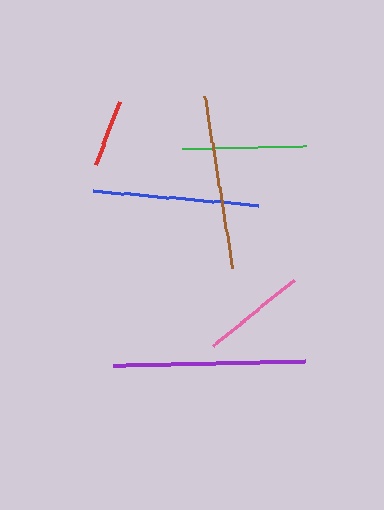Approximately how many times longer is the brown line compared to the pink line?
The brown line is approximately 1.7 times the length of the pink line.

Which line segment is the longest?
The purple line is the longest at approximately 191 pixels.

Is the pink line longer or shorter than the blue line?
The blue line is longer than the pink line.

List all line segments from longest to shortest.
From longest to shortest: purple, brown, blue, green, pink, red.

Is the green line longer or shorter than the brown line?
The brown line is longer than the green line.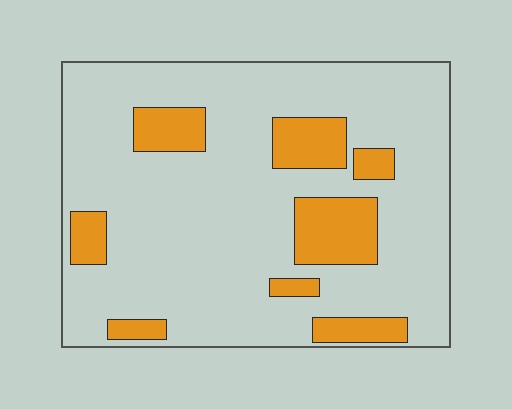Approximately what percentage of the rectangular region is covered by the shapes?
Approximately 20%.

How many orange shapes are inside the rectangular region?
8.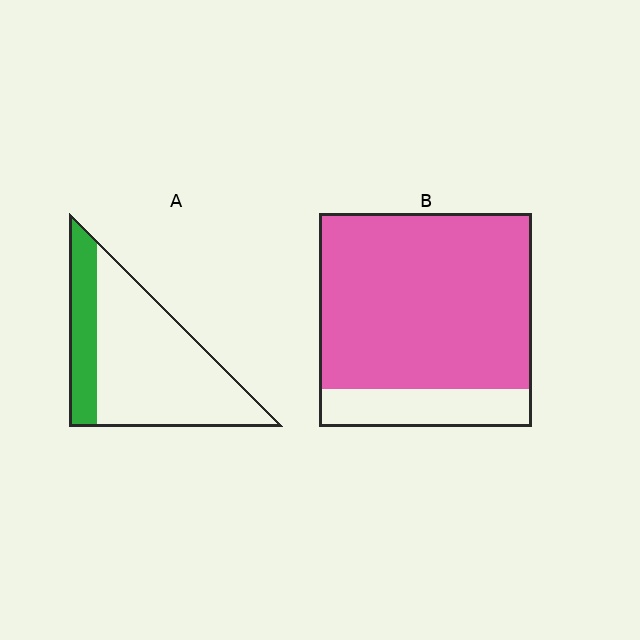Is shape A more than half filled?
No.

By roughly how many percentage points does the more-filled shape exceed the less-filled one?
By roughly 60 percentage points (B over A).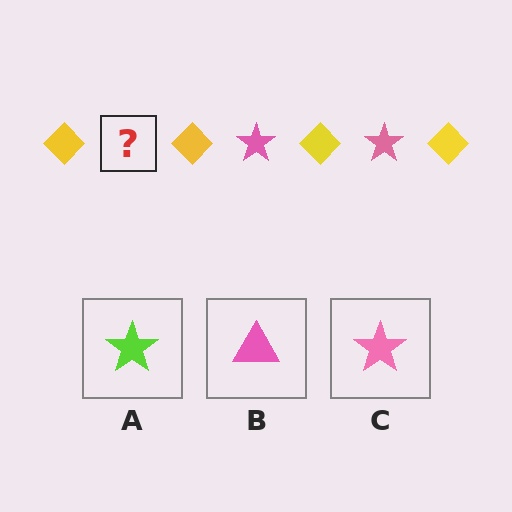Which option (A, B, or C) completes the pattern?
C.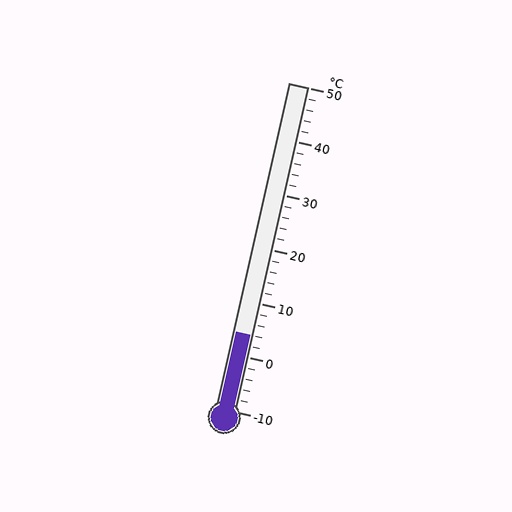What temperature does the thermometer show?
The thermometer shows approximately 4°C.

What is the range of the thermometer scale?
The thermometer scale ranges from -10°C to 50°C.